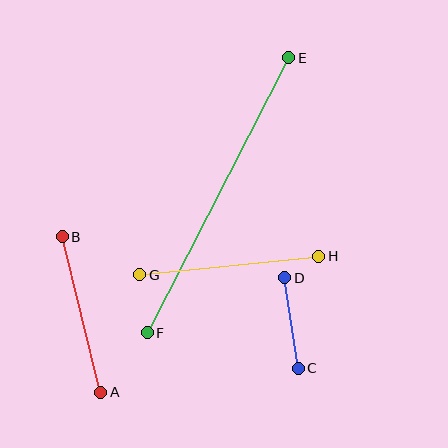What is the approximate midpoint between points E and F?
The midpoint is at approximately (218, 195) pixels.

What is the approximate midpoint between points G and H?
The midpoint is at approximately (229, 265) pixels.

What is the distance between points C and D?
The distance is approximately 91 pixels.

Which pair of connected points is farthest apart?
Points E and F are farthest apart.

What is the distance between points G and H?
The distance is approximately 180 pixels.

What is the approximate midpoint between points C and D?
The midpoint is at approximately (291, 323) pixels.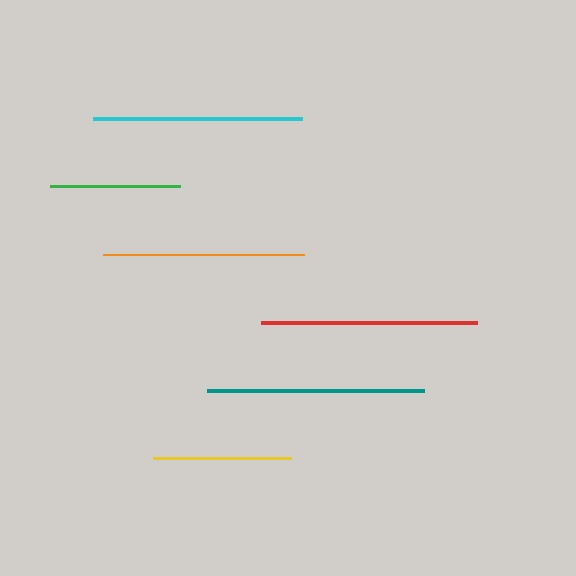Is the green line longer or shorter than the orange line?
The orange line is longer than the green line.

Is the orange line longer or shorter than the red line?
The red line is longer than the orange line.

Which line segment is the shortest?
The green line is the shortest at approximately 130 pixels.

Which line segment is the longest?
The teal line is the longest at approximately 217 pixels.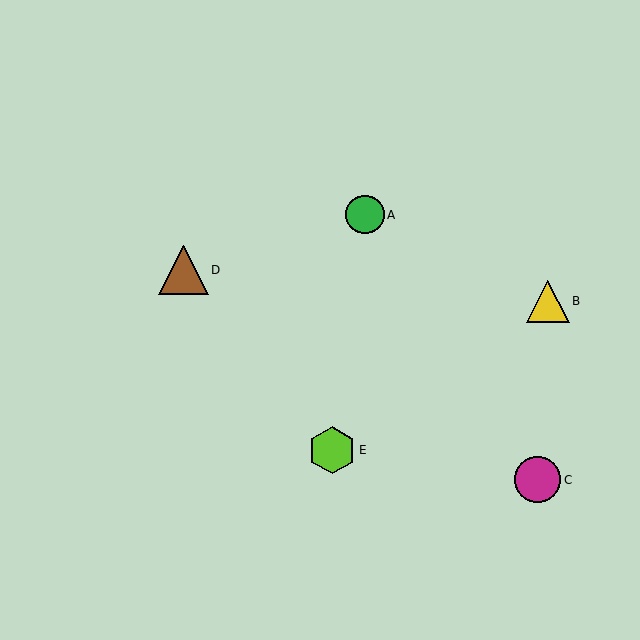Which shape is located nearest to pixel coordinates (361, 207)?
The green circle (labeled A) at (365, 215) is nearest to that location.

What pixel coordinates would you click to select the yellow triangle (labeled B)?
Click at (548, 301) to select the yellow triangle B.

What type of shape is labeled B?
Shape B is a yellow triangle.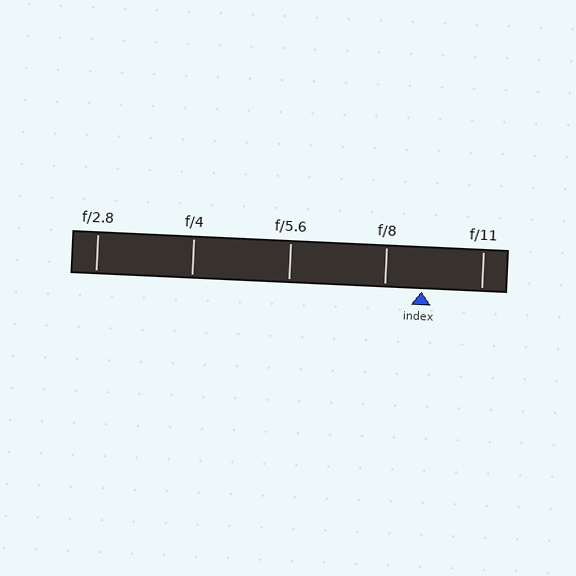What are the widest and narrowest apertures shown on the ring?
The widest aperture shown is f/2.8 and the narrowest is f/11.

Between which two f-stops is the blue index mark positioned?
The index mark is between f/8 and f/11.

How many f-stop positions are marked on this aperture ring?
There are 5 f-stop positions marked.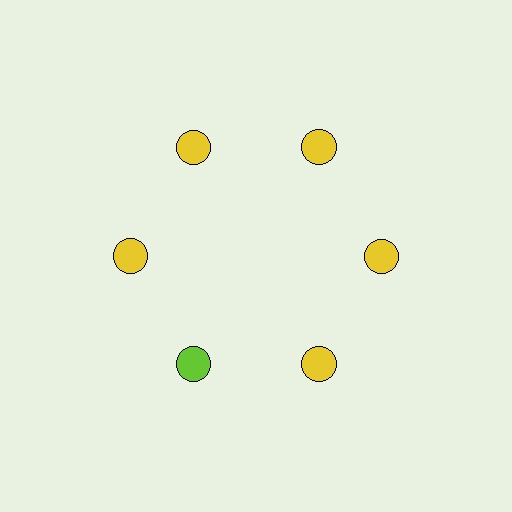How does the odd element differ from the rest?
It has a different color: lime instead of yellow.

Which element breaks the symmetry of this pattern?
The lime circle at roughly the 7 o'clock position breaks the symmetry. All other shapes are yellow circles.